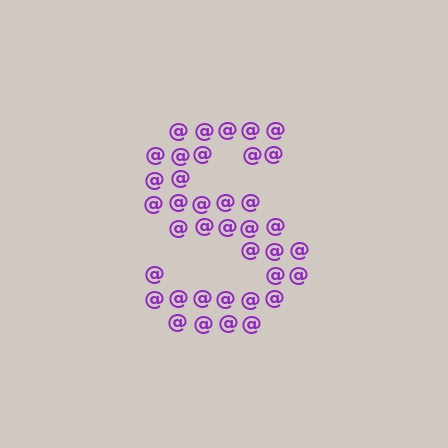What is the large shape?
The large shape is the letter S.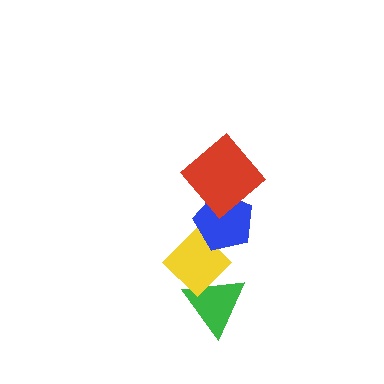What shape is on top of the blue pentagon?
The red diamond is on top of the blue pentagon.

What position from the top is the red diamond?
The red diamond is 1st from the top.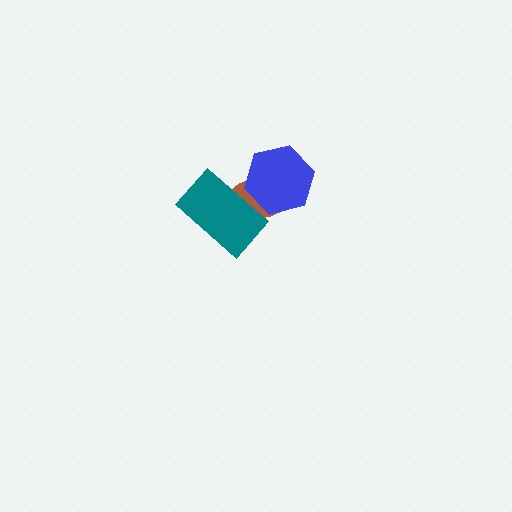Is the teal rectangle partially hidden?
Yes, it is partially covered by another shape.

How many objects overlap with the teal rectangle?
2 objects overlap with the teal rectangle.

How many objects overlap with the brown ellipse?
2 objects overlap with the brown ellipse.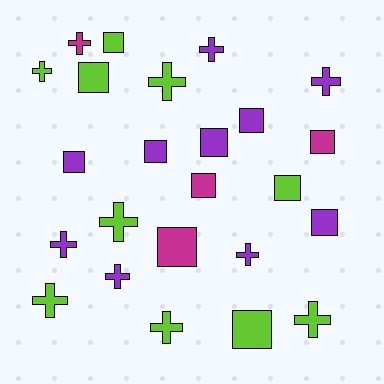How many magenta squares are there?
There are 3 magenta squares.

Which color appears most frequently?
Lime, with 10 objects.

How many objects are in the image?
There are 24 objects.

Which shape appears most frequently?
Square, with 12 objects.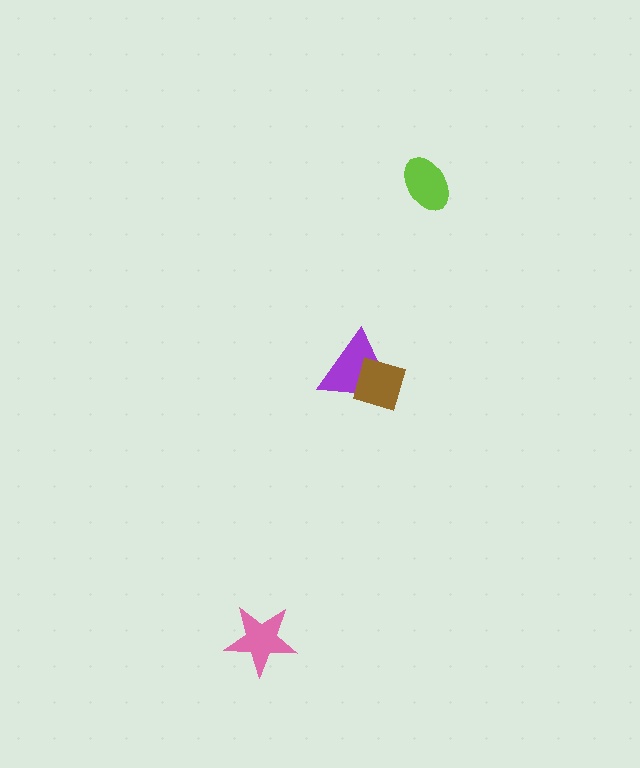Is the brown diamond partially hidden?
No, no other shape covers it.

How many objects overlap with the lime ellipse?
0 objects overlap with the lime ellipse.